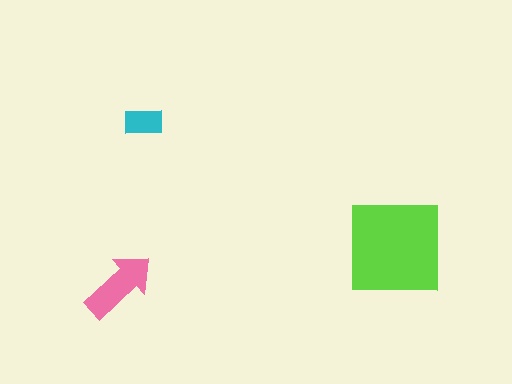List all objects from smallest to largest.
The cyan rectangle, the pink arrow, the lime square.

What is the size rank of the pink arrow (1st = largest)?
2nd.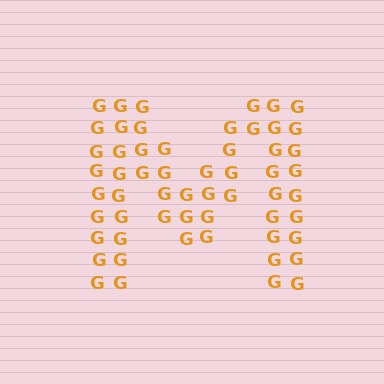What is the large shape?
The large shape is the letter M.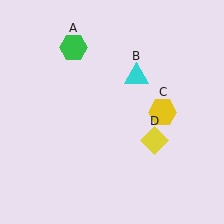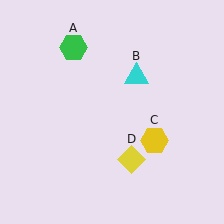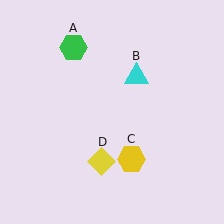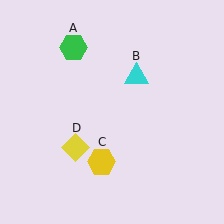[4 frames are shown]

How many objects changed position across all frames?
2 objects changed position: yellow hexagon (object C), yellow diamond (object D).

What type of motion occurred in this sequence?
The yellow hexagon (object C), yellow diamond (object D) rotated clockwise around the center of the scene.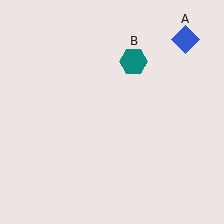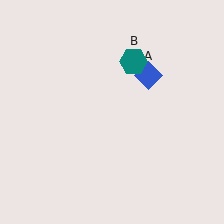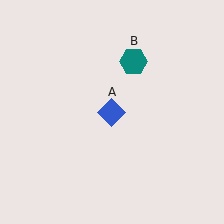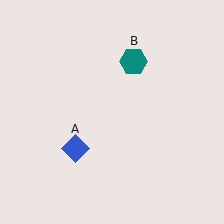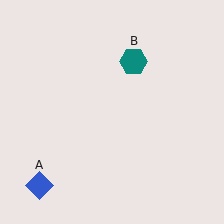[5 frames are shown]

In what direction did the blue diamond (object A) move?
The blue diamond (object A) moved down and to the left.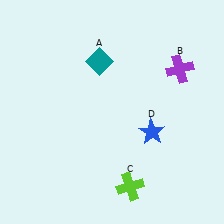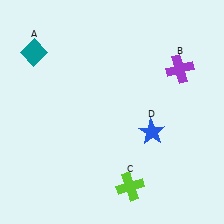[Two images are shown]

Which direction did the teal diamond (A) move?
The teal diamond (A) moved left.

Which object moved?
The teal diamond (A) moved left.